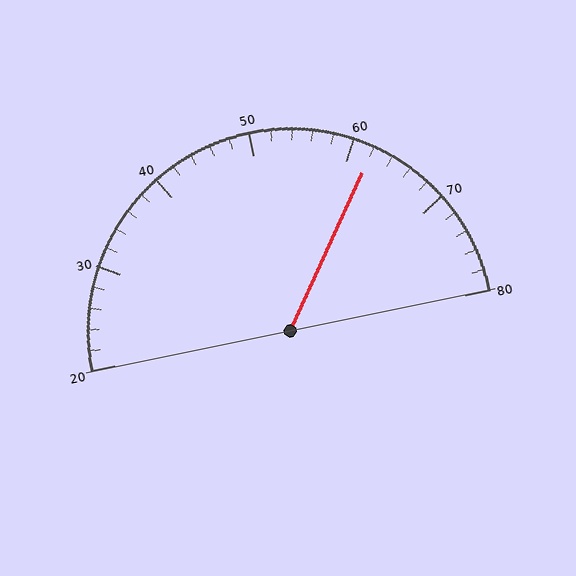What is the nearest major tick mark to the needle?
The nearest major tick mark is 60.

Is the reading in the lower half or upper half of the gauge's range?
The reading is in the upper half of the range (20 to 80).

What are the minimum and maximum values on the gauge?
The gauge ranges from 20 to 80.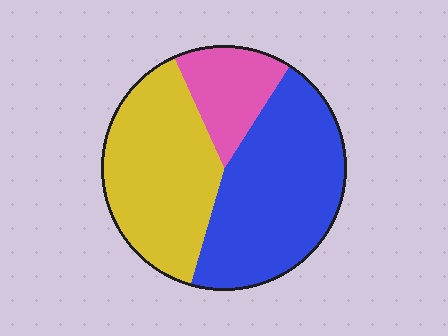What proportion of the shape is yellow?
Yellow takes up about two fifths (2/5) of the shape.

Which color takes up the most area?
Blue, at roughly 45%.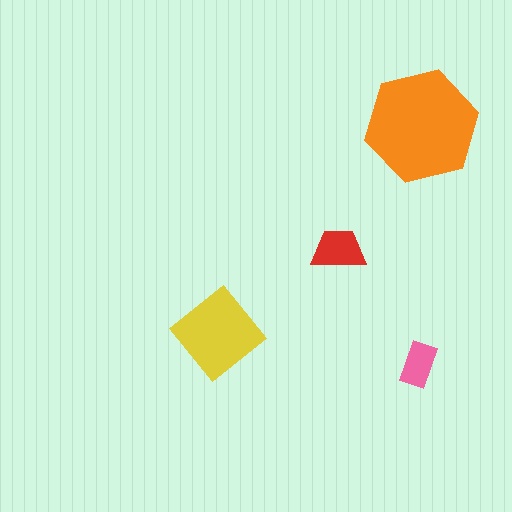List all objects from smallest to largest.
The pink rectangle, the red trapezoid, the yellow diamond, the orange hexagon.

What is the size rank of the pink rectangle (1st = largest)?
4th.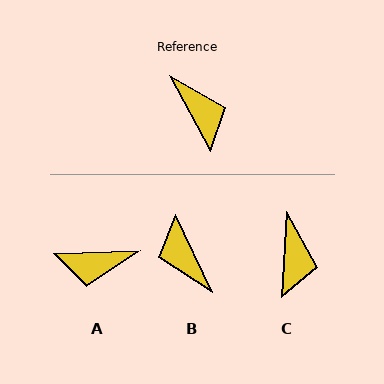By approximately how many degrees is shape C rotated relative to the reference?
Approximately 31 degrees clockwise.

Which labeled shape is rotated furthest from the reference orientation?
B, about 178 degrees away.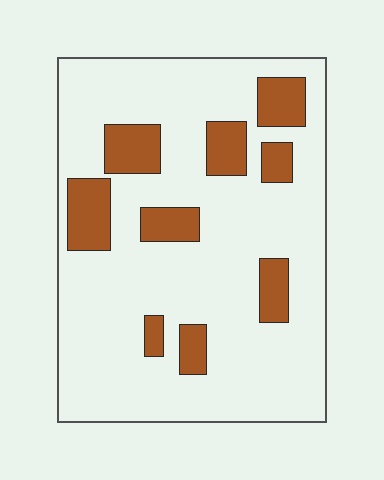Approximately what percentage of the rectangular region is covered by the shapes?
Approximately 20%.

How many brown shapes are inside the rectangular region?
9.